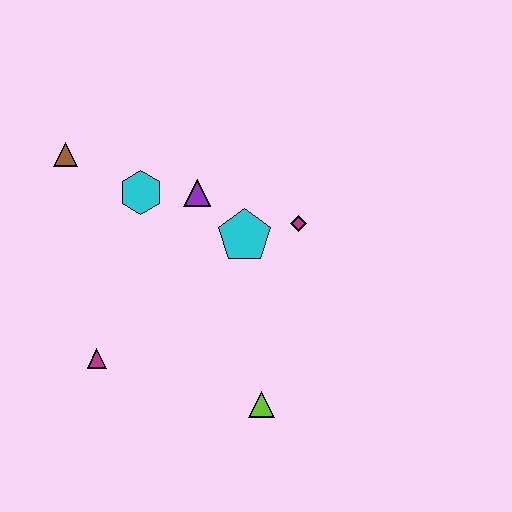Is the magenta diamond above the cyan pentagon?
Yes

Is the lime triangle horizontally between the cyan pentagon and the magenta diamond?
Yes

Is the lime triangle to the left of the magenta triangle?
No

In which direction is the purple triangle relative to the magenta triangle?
The purple triangle is above the magenta triangle.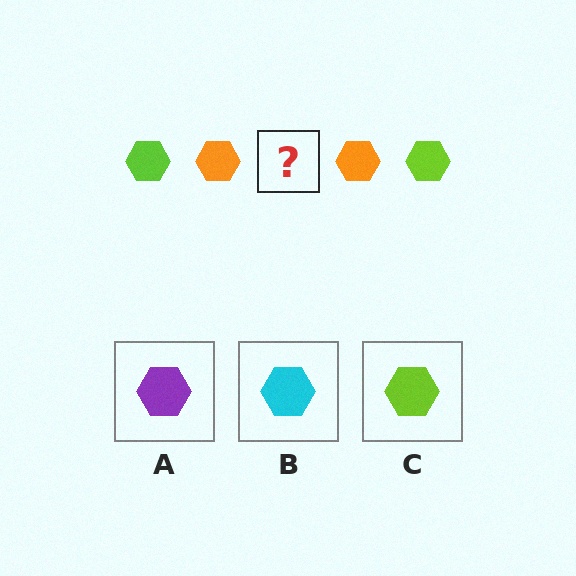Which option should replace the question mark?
Option C.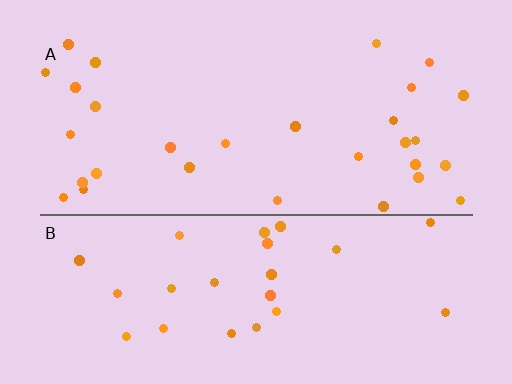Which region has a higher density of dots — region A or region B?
A (the top).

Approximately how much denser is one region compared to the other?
Approximately 1.1× — region A over region B.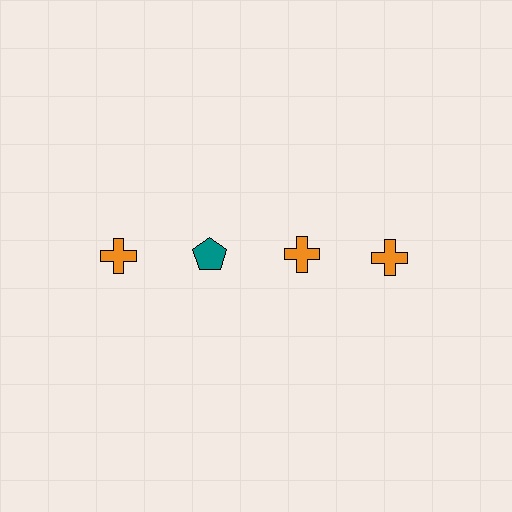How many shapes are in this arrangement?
There are 4 shapes arranged in a grid pattern.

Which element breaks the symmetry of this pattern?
The teal pentagon in the top row, second from left column breaks the symmetry. All other shapes are orange crosses.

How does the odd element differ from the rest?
It differs in both color (teal instead of orange) and shape (pentagon instead of cross).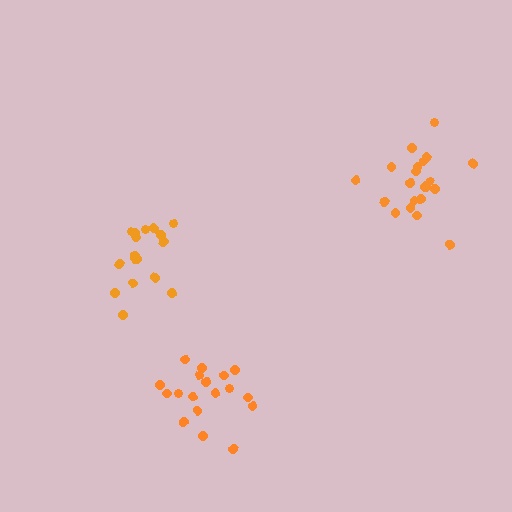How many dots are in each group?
Group 1: 17 dots, Group 2: 21 dots, Group 3: 18 dots (56 total).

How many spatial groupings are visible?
There are 3 spatial groupings.